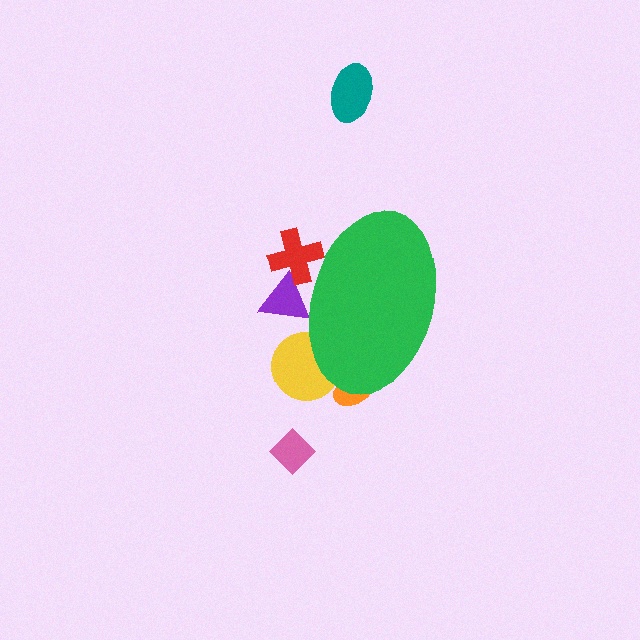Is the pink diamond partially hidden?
No, the pink diamond is fully visible.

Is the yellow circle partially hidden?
Yes, the yellow circle is partially hidden behind the green ellipse.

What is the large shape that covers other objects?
A green ellipse.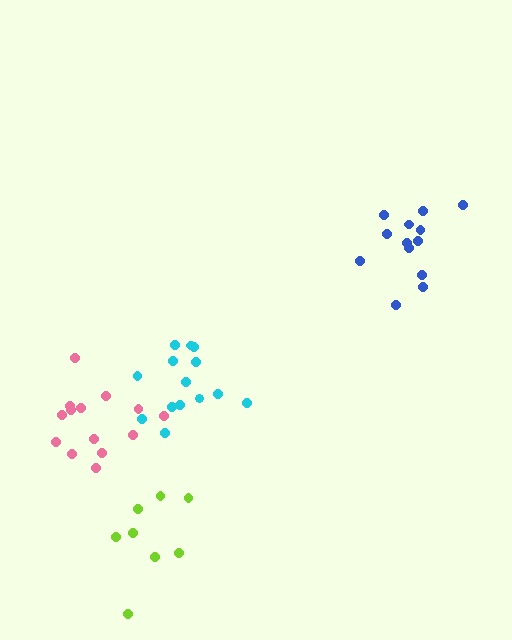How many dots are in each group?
Group 1: 8 dots, Group 2: 14 dots, Group 3: 13 dots, Group 4: 14 dots (49 total).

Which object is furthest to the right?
The blue cluster is rightmost.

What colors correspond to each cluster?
The clusters are colored: lime, cyan, blue, pink.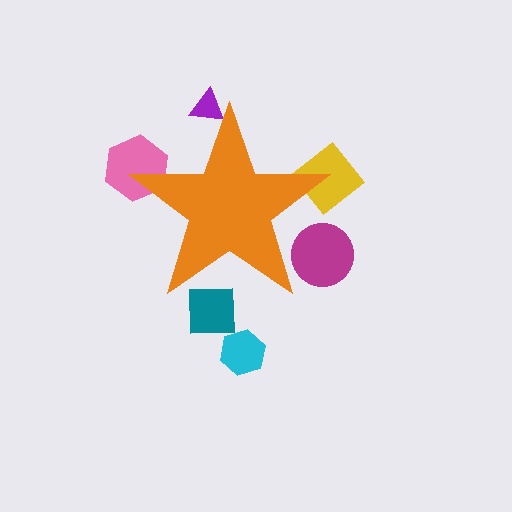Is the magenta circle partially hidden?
Yes, the magenta circle is partially hidden behind the orange star.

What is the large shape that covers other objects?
An orange star.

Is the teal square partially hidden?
Yes, the teal square is partially hidden behind the orange star.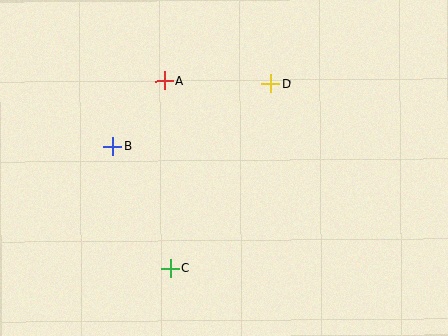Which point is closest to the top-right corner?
Point D is closest to the top-right corner.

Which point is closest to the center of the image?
Point D at (271, 83) is closest to the center.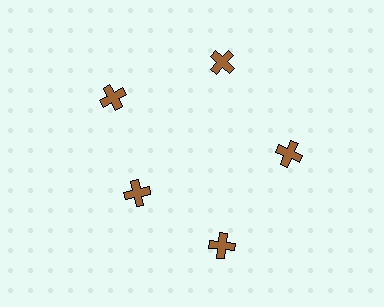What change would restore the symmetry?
The symmetry would be restored by moving it outward, back onto the ring so that all 5 crosses sit at equal angles and equal distance from the center.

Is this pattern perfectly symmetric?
No. The 5 brown crosses are arranged in a ring, but one element near the 8 o'clock position is pulled inward toward the center, breaking the 5-fold rotational symmetry.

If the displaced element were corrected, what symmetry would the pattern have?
It would have 5-fold rotational symmetry — the pattern would map onto itself every 72 degrees.